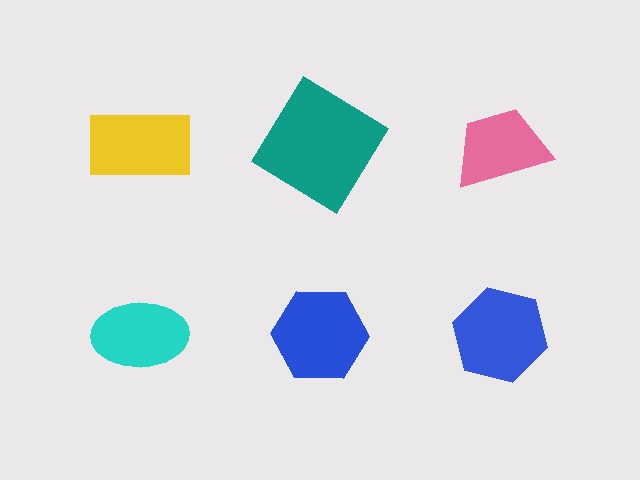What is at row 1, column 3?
A pink trapezoid.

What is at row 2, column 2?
A blue hexagon.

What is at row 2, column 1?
A cyan ellipse.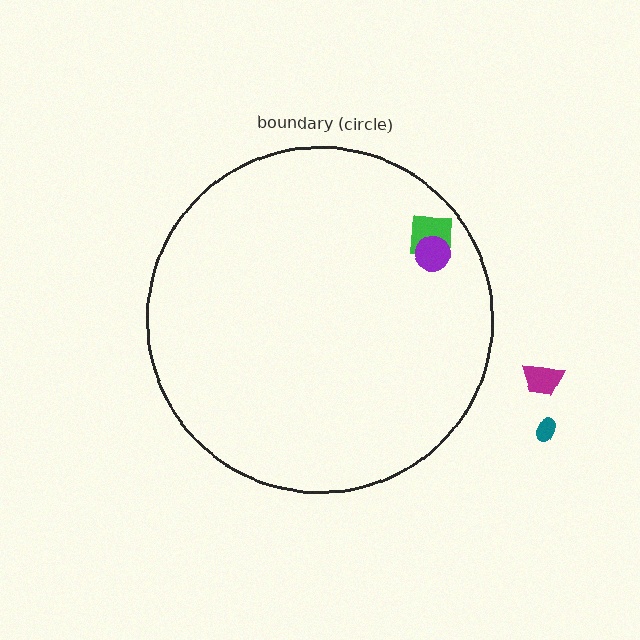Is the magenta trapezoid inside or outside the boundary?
Outside.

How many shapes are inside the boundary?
2 inside, 2 outside.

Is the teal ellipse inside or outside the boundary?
Outside.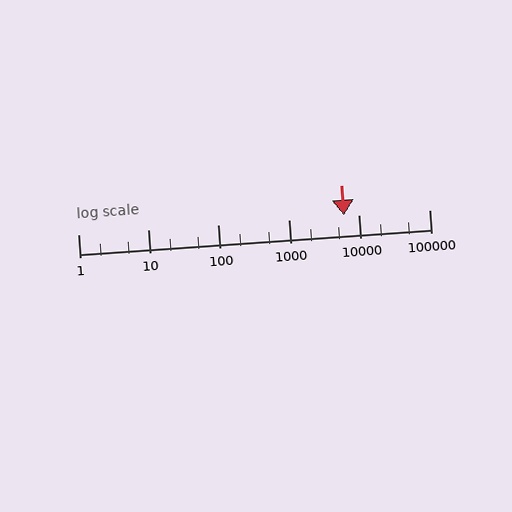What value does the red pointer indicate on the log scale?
The pointer indicates approximately 6200.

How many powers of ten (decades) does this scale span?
The scale spans 5 decades, from 1 to 100000.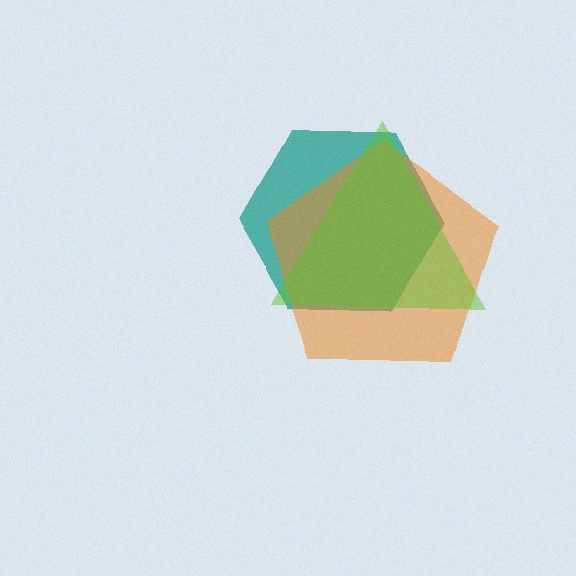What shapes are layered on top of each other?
The layered shapes are: a teal hexagon, an orange pentagon, a lime triangle.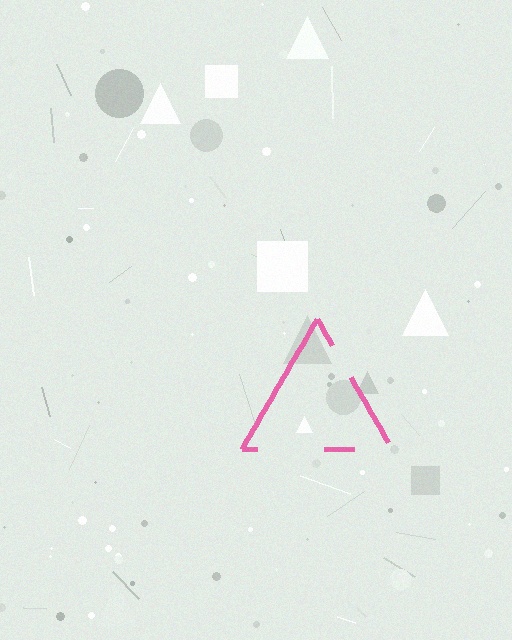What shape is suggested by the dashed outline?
The dashed outline suggests a triangle.